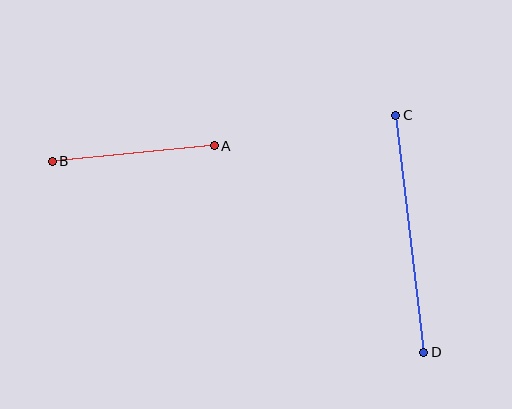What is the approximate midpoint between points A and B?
The midpoint is at approximately (133, 154) pixels.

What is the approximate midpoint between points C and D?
The midpoint is at approximately (410, 234) pixels.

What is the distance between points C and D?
The distance is approximately 239 pixels.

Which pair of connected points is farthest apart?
Points C and D are farthest apart.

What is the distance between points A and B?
The distance is approximately 162 pixels.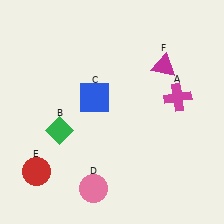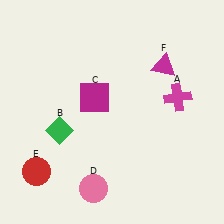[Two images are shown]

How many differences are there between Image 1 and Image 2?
There is 1 difference between the two images.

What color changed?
The square (C) changed from blue in Image 1 to magenta in Image 2.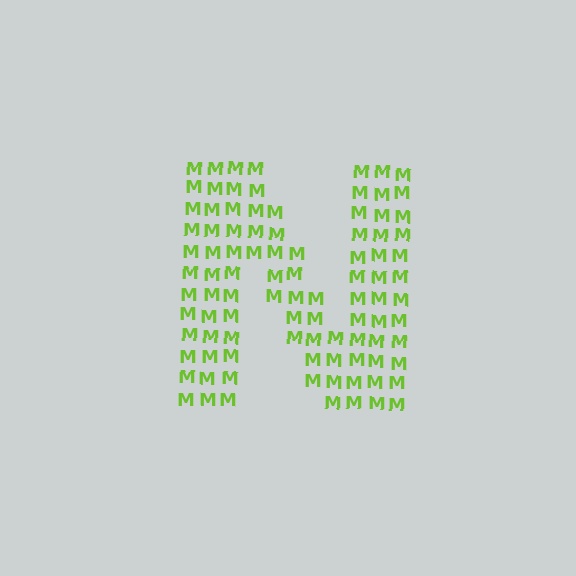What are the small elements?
The small elements are letter M's.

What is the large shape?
The large shape is the letter N.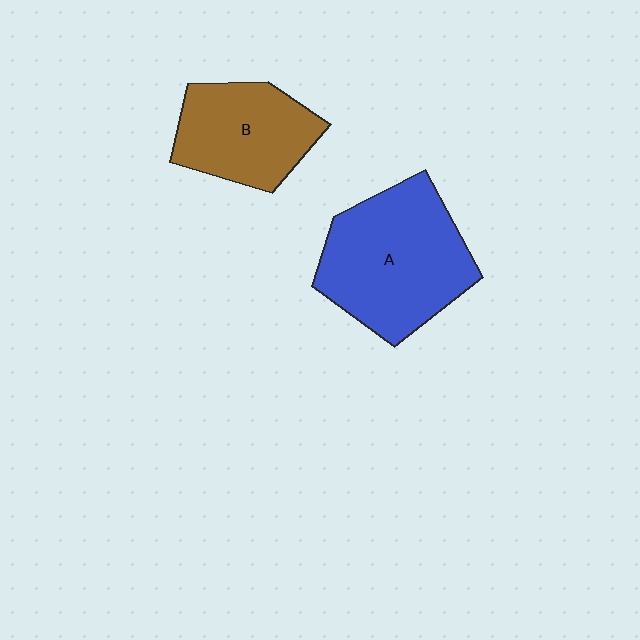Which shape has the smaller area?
Shape B (brown).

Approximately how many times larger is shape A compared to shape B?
Approximately 1.4 times.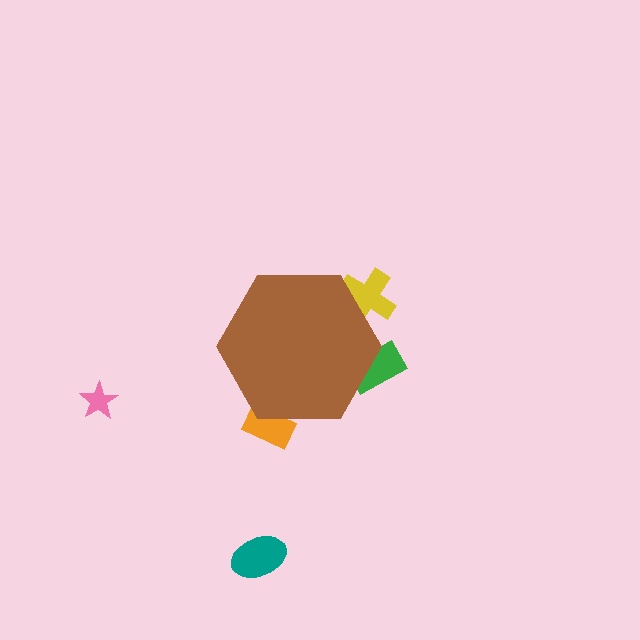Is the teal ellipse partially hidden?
No, the teal ellipse is fully visible.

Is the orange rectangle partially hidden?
Yes, the orange rectangle is partially hidden behind the brown hexagon.